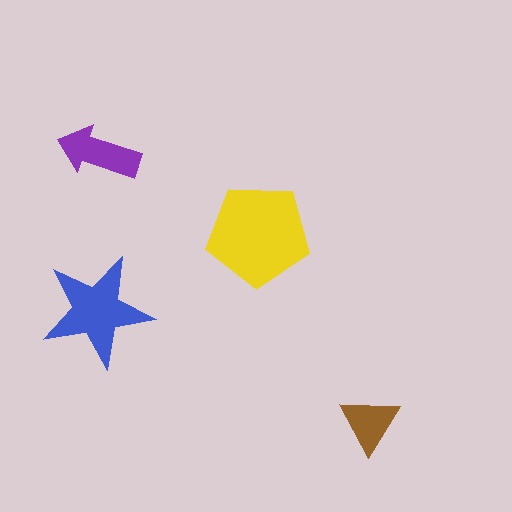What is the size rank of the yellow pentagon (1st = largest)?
1st.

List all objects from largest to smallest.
The yellow pentagon, the blue star, the purple arrow, the brown triangle.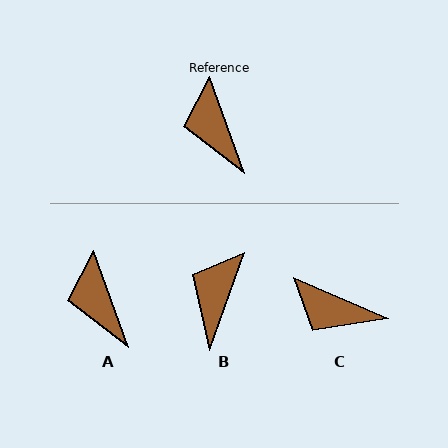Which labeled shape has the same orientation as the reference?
A.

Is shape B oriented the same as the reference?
No, it is off by about 39 degrees.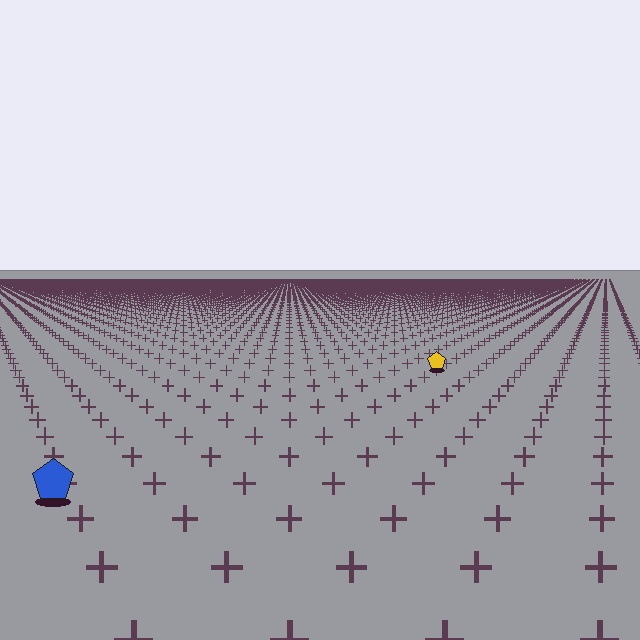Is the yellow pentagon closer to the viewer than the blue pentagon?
No. The blue pentagon is closer — you can tell from the texture gradient: the ground texture is coarser near it.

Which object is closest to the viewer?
The blue pentagon is closest. The texture marks near it are larger and more spread out.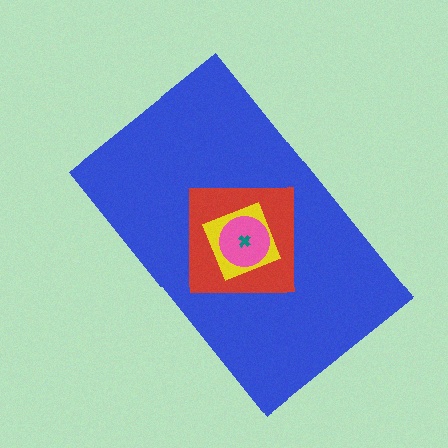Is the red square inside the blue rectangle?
Yes.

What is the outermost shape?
The blue rectangle.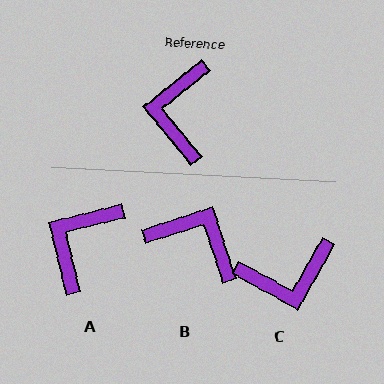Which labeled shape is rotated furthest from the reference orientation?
C, about 112 degrees away.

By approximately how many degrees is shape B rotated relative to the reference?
Approximately 111 degrees clockwise.